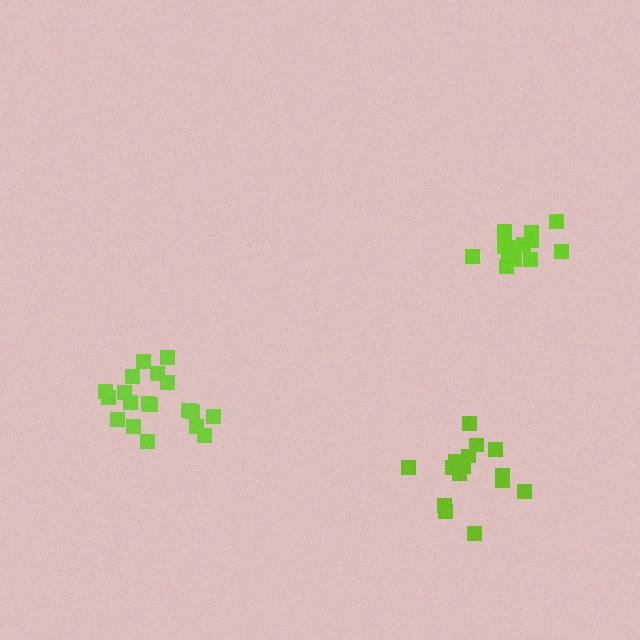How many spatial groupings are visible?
There are 3 spatial groupings.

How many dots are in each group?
Group 1: 19 dots, Group 2: 13 dots, Group 3: 15 dots (47 total).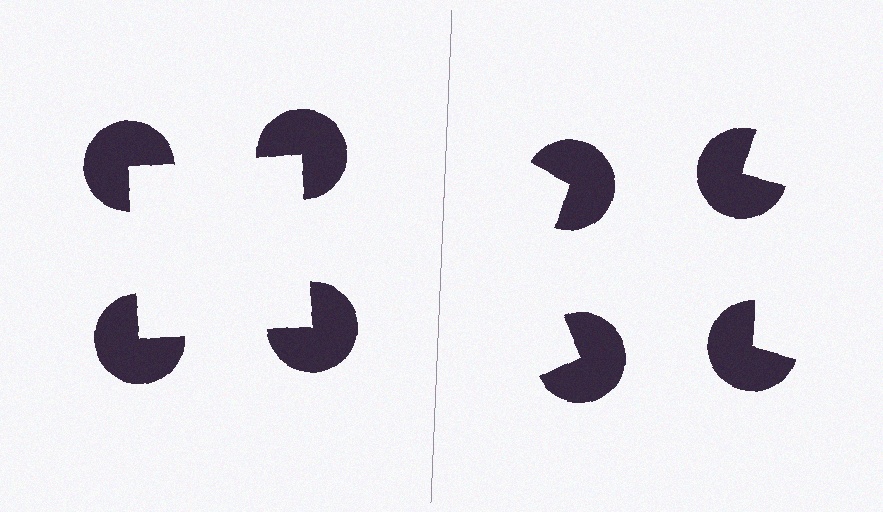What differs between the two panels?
The pac-man discs are positioned identically on both sides; only the wedge orientations differ. On the left they align to a square; on the right they are misaligned.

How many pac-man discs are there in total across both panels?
8 — 4 on each side.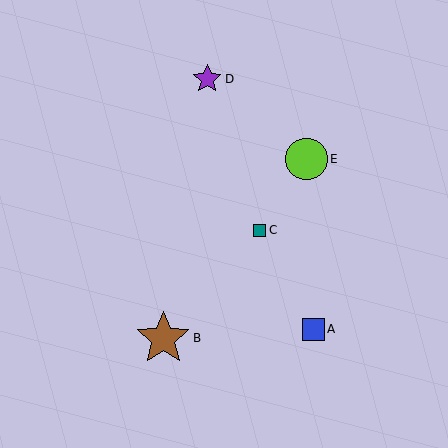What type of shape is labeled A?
Shape A is a blue square.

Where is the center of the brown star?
The center of the brown star is at (163, 338).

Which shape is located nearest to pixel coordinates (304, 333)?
The blue square (labeled A) at (313, 329) is nearest to that location.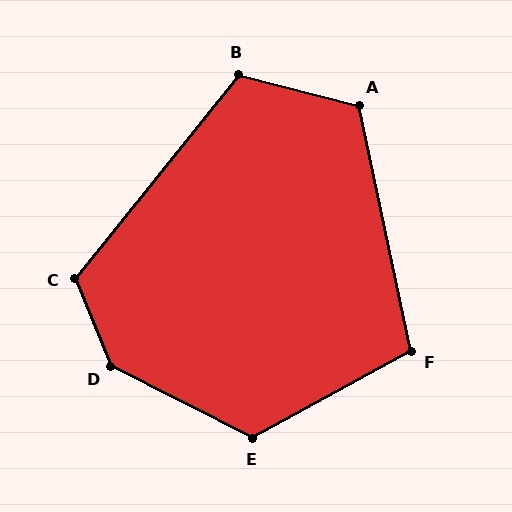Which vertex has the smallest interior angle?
F, at approximately 107 degrees.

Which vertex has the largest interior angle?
D, at approximately 139 degrees.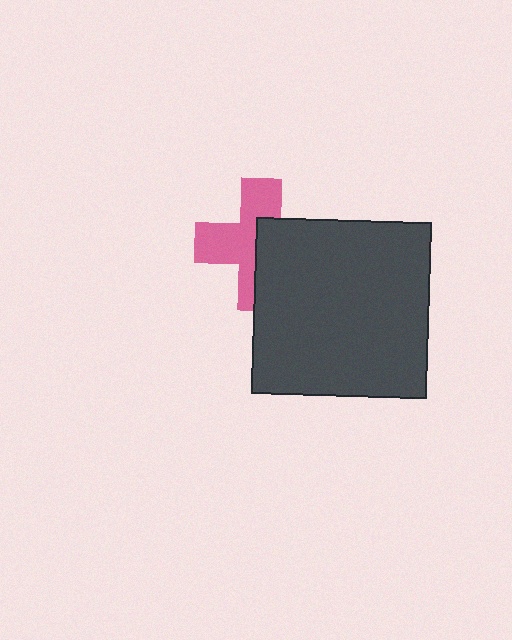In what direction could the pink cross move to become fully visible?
The pink cross could move left. That would shift it out from behind the dark gray square entirely.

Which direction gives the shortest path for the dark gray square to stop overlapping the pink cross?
Moving right gives the shortest separation.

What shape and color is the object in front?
The object in front is a dark gray square.